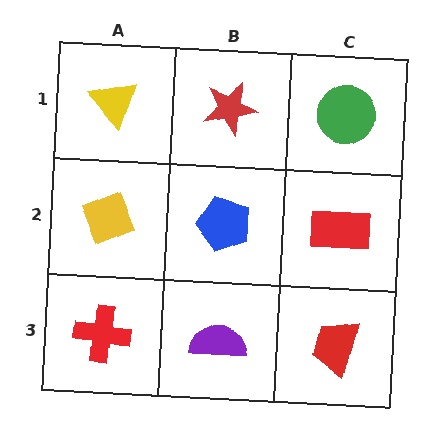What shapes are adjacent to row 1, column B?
A blue pentagon (row 2, column B), a yellow triangle (row 1, column A), a green circle (row 1, column C).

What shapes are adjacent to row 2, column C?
A green circle (row 1, column C), a red trapezoid (row 3, column C), a blue pentagon (row 2, column B).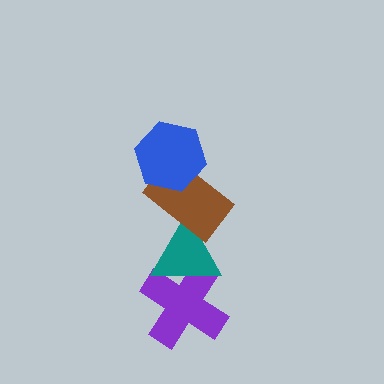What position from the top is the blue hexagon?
The blue hexagon is 1st from the top.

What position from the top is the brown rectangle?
The brown rectangle is 2nd from the top.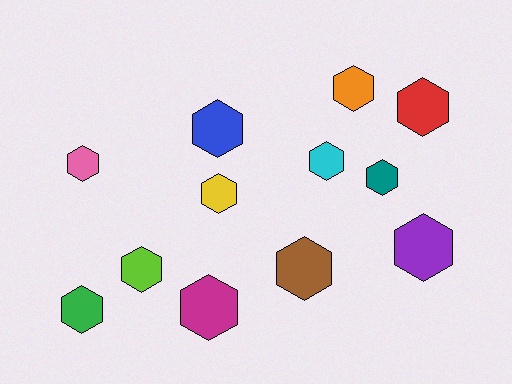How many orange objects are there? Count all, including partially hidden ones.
There is 1 orange object.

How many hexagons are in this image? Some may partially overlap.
There are 12 hexagons.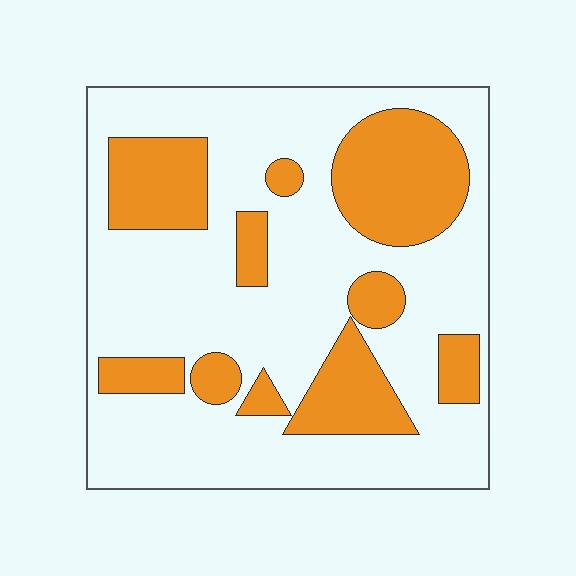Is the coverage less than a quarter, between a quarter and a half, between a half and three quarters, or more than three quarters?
Between a quarter and a half.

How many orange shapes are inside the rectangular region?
10.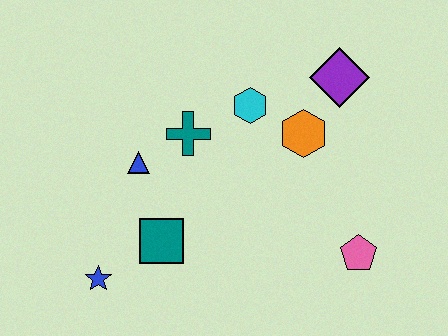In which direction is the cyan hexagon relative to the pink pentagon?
The cyan hexagon is above the pink pentagon.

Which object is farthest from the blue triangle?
The pink pentagon is farthest from the blue triangle.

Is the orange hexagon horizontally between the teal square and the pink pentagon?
Yes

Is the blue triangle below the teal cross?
Yes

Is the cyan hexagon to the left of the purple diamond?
Yes